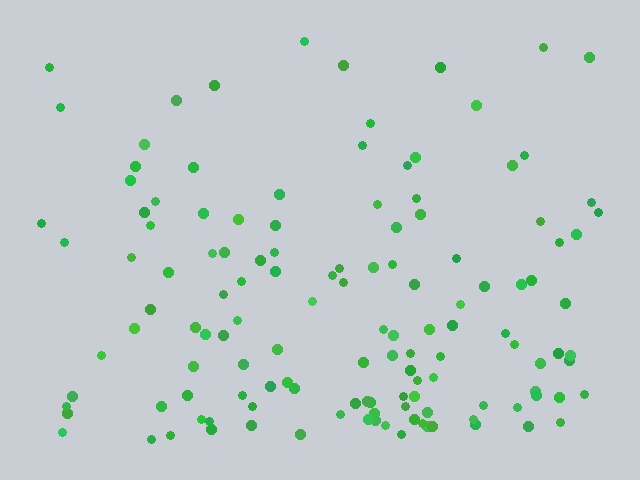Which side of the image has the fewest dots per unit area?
The top.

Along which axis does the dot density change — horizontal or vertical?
Vertical.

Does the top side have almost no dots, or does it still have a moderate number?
Still a moderate number, just noticeably fewer than the bottom.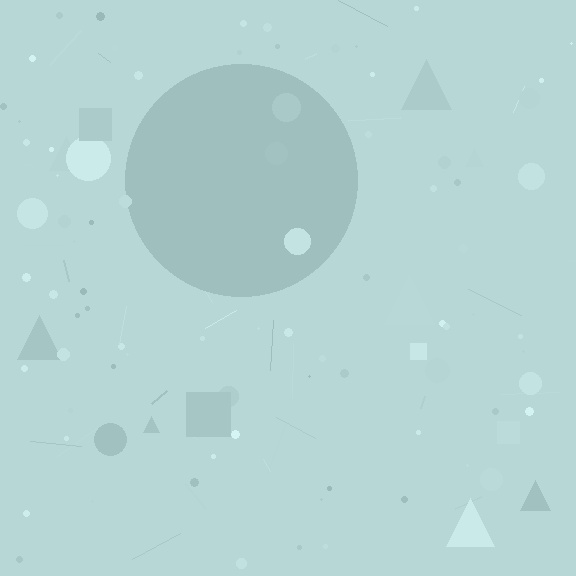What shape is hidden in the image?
A circle is hidden in the image.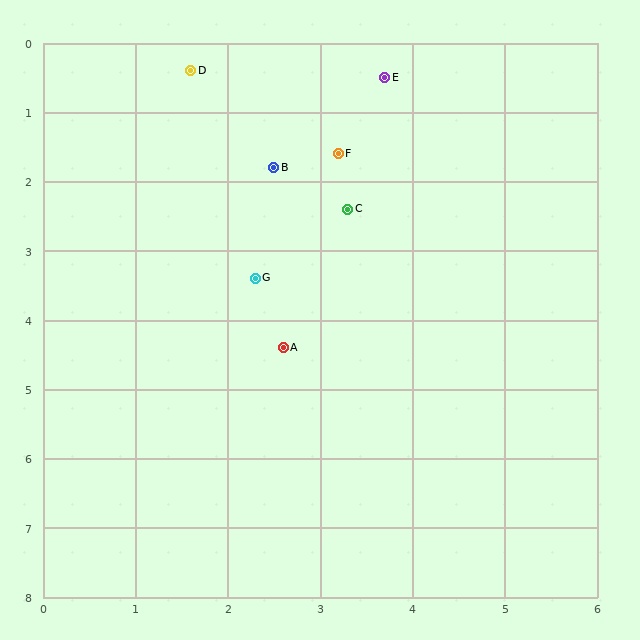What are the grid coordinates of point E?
Point E is at approximately (3.7, 0.5).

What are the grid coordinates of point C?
Point C is at approximately (3.3, 2.4).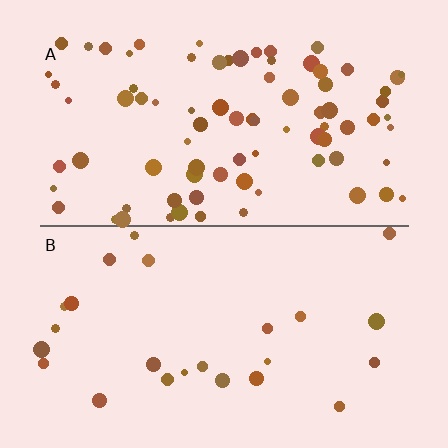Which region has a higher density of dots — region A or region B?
A (the top).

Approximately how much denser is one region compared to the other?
Approximately 3.4× — region A over region B.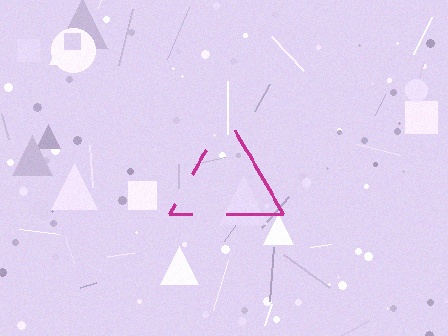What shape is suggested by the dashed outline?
The dashed outline suggests a triangle.